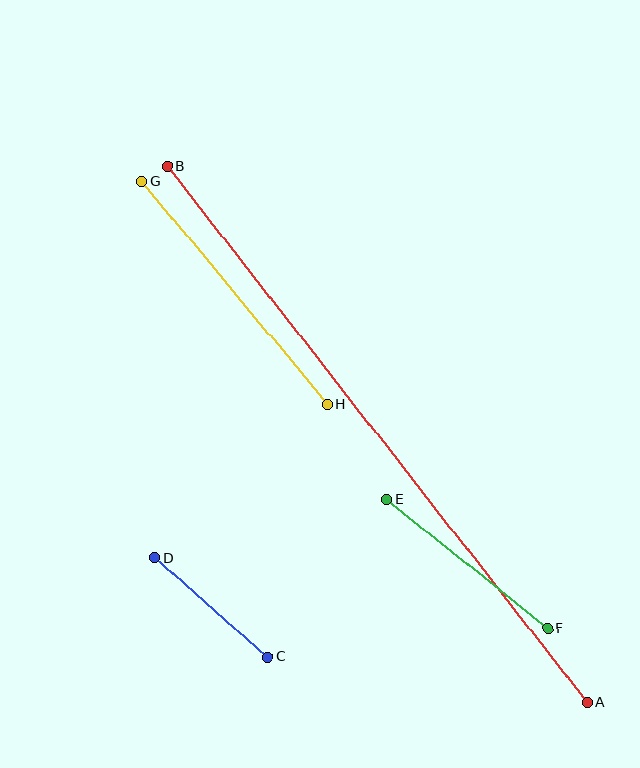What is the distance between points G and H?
The distance is approximately 290 pixels.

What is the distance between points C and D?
The distance is approximately 151 pixels.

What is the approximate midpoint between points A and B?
The midpoint is at approximately (377, 435) pixels.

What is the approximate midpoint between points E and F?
The midpoint is at approximately (467, 564) pixels.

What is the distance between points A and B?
The distance is approximately 681 pixels.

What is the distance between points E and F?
The distance is approximately 206 pixels.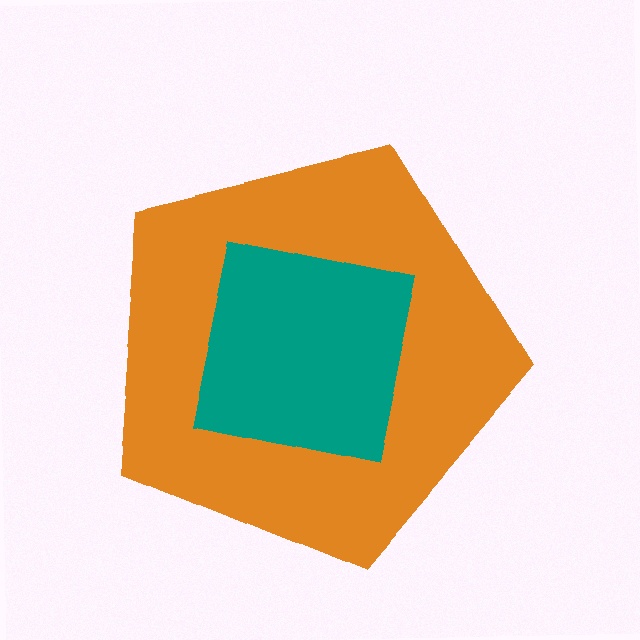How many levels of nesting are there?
2.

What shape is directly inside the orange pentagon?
The teal square.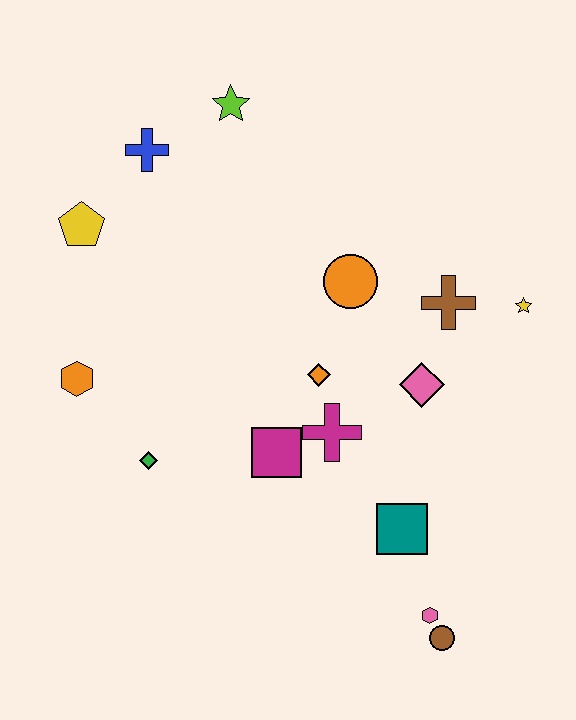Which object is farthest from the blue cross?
The brown circle is farthest from the blue cross.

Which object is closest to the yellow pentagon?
The blue cross is closest to the yellow pentagon.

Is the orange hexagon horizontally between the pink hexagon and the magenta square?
No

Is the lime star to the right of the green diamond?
Yes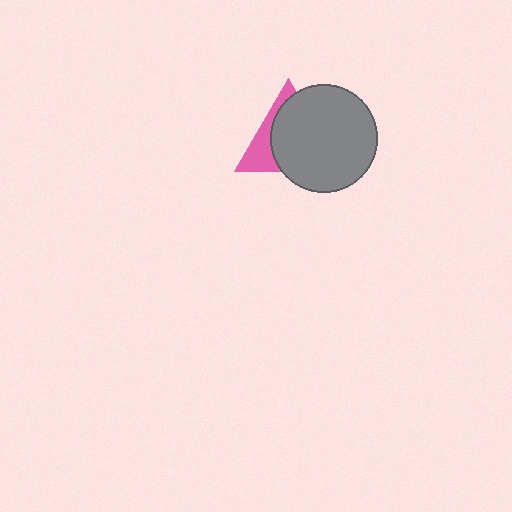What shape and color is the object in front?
The object in front is a gray circle.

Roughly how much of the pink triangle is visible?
A small part of it is visible (roughly 32%).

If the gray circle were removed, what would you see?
You would see the complete pink triangle.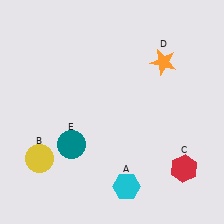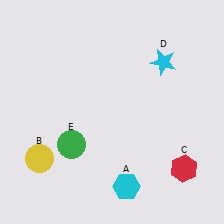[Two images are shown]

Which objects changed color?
D changed from orange to cyan. E changed from teal to green.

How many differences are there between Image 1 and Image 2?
There are 2 differences between the two images.